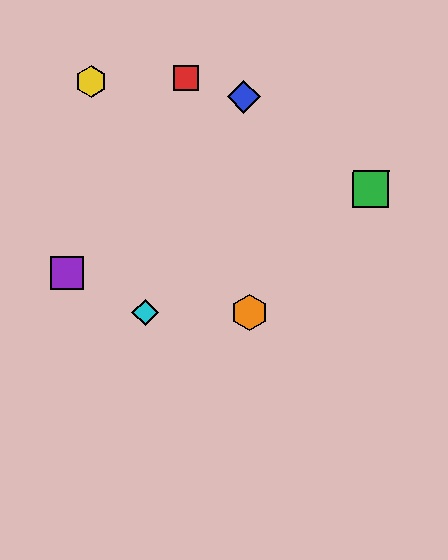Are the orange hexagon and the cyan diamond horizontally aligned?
Yes, both are at y≈313.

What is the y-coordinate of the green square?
The green square is at y≈189.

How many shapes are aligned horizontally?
2 shapes (the orange hexagon, the cyan diamond) are aligned horizontally.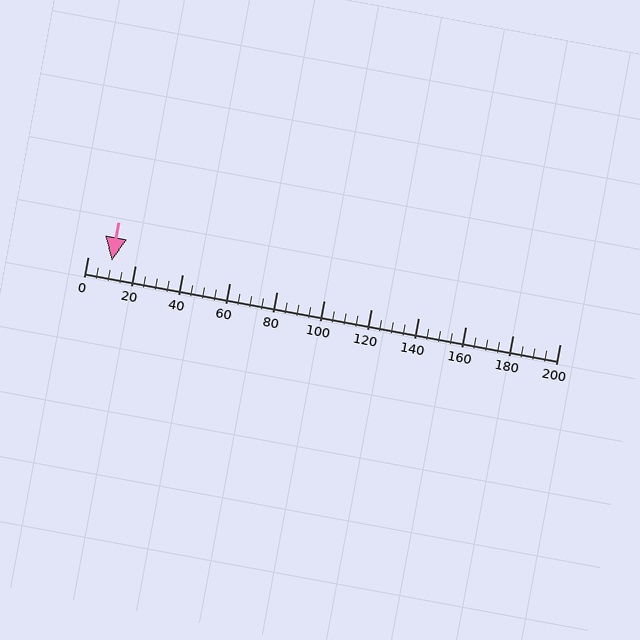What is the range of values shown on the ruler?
The ruler shows values from 0 to 200.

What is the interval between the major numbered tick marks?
The major tick marks are spaced 20 units apart.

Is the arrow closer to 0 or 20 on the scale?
The arrow is closer to 20.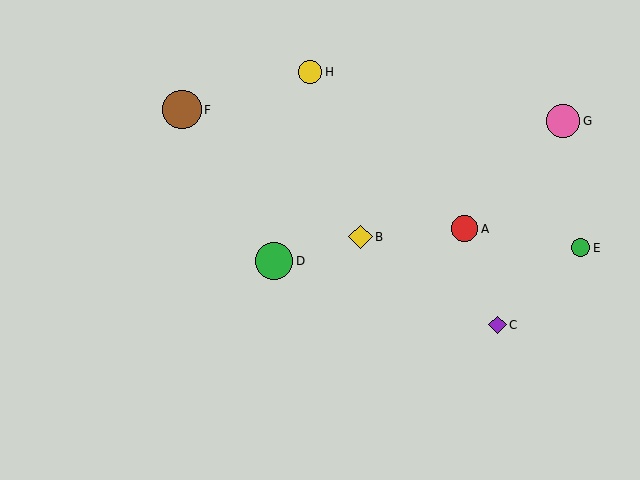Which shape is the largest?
The brown circle (labeled F) is the largest.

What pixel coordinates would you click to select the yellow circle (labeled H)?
Click at (310, 72) to select the yellow circle H.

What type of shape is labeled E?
Shape E is a green circle.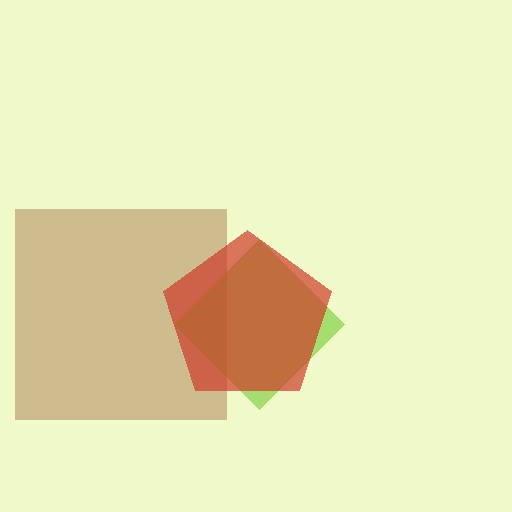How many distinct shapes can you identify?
There are 3 distinct shapes: a brown square, a lime diamond, a red pentagon.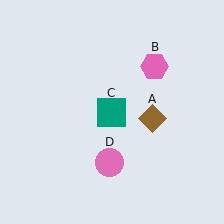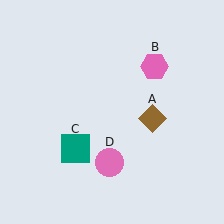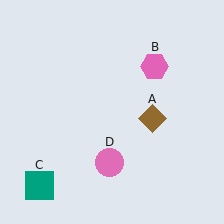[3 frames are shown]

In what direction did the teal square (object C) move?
The teal square (object C) moved down and to the left.